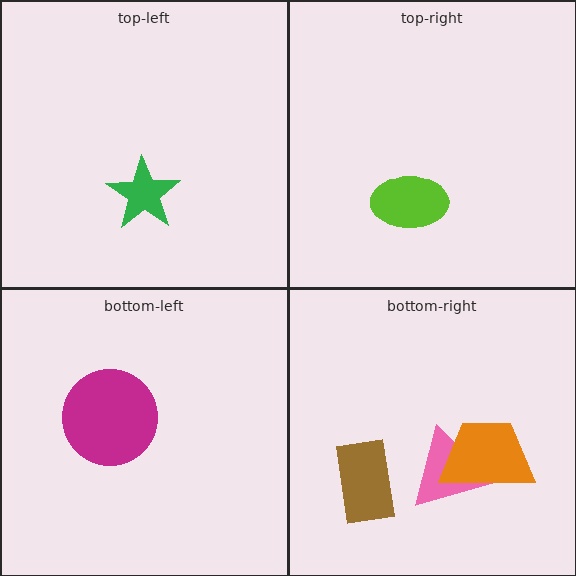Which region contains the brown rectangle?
The bottom-right region.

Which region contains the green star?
The top-left region.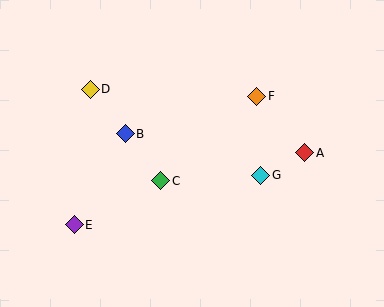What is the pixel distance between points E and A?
The distance between E and A is 242 pixels.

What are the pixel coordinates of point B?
Point B is at (125, 134).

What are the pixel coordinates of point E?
Point E is at (74, 225).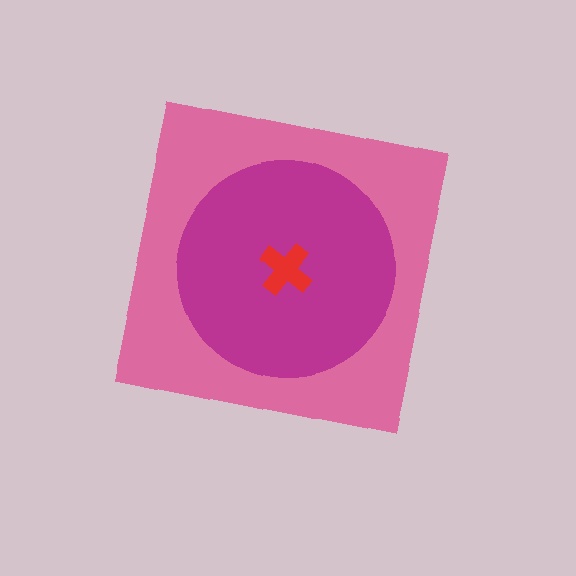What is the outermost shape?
The pink square.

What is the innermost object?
The red cross.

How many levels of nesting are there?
3.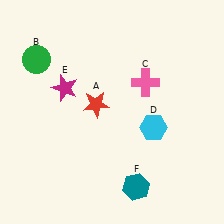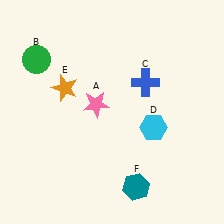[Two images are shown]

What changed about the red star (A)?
In Image 1, A is red. In Image 2, it changed to pink.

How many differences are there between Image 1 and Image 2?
There are 3 differences between the two images.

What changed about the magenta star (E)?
In Image 1, E is magenta. In Image 2, it changed to orange.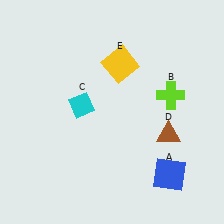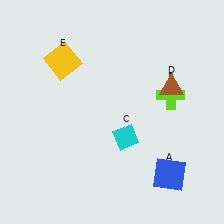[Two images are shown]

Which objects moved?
The objects that moved are: the cyan diamond (C), the brown triangle (D), the yellow square (E).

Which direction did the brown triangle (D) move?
The brown triangle (D) moved up.